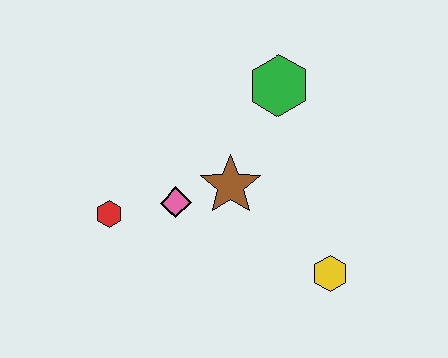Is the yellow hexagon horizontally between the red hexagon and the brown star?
No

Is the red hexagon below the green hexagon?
Yes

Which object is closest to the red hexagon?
The pink diamond is closest to the red hexagon.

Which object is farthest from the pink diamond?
The yellow hexagon is farthest from the pink diamond.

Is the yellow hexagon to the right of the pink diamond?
Yes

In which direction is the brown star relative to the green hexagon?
The brown star is below the green hexagon.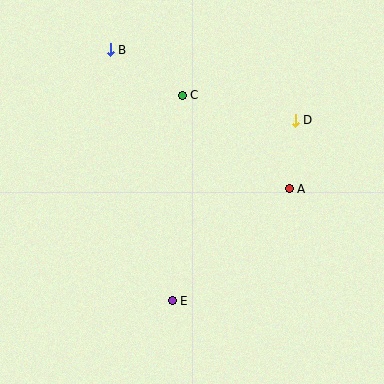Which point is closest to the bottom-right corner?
Point A is closest to the bottom-right corner.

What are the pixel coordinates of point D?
Point D is at (295, 120).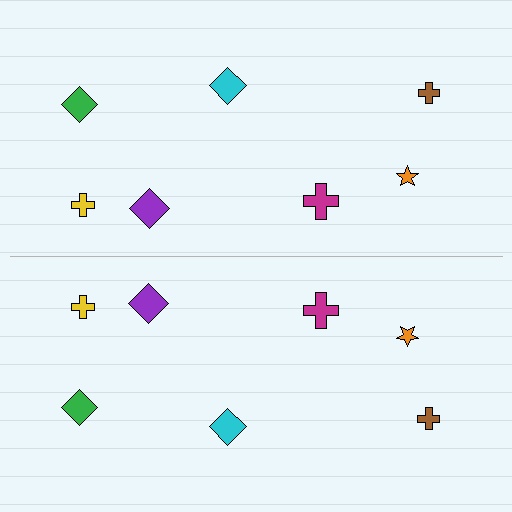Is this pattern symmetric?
Yes, this pattern has bilateral (reflection) symmetry.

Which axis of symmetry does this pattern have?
The pattern has a horizontal axis of symmetry running through the center of the image.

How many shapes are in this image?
There are 14 shapes in this image.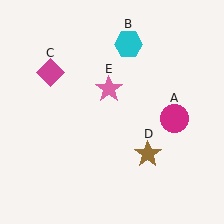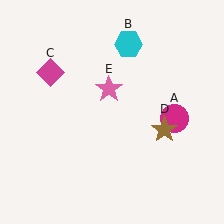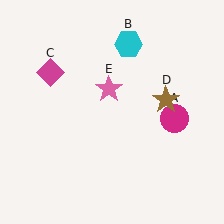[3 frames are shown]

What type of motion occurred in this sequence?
The brown star (object D) rotated counterclockwise around the center of the scene.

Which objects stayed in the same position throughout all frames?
Magenta circle (object A) and cyan hexagon (object B) and magenta diamond (object C) and pink star (object E) remained stationary.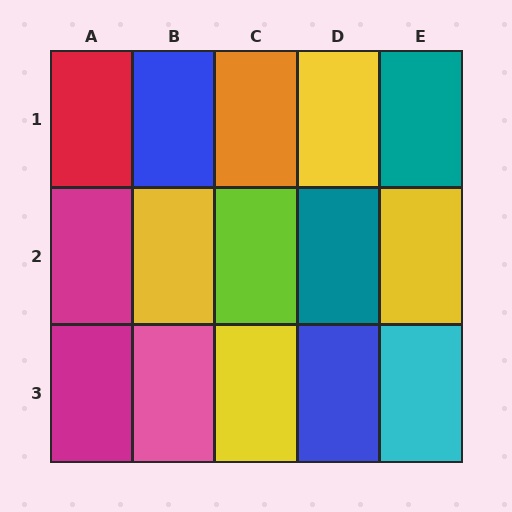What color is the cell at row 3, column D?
Blue.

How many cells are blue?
2 cells are blue.